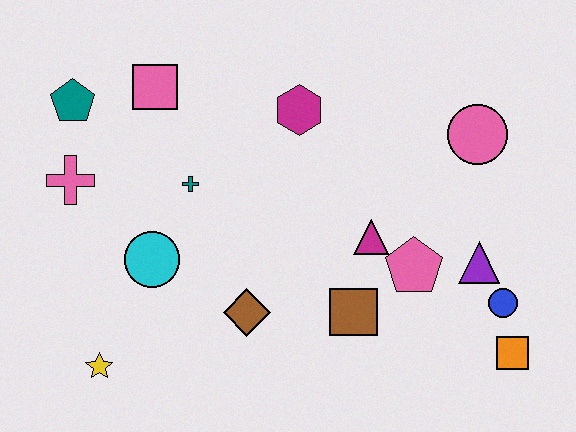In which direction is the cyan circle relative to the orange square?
The cyan circle is to the left of the orange square.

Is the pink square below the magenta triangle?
No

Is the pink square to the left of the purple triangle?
Yes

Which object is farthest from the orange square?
The teal pentagon is farthest from the orange square.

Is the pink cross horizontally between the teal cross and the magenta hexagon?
No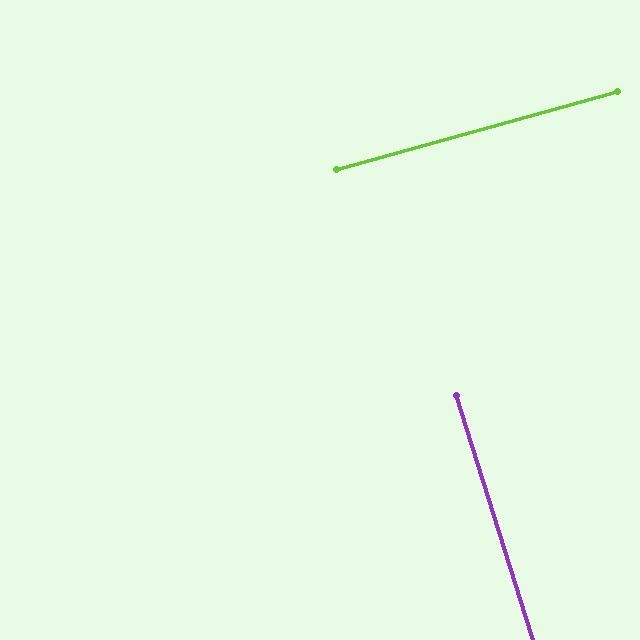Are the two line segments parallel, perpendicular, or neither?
Perpendicular — they meet at approximately 88°.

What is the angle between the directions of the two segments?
Approximately 88 degrees.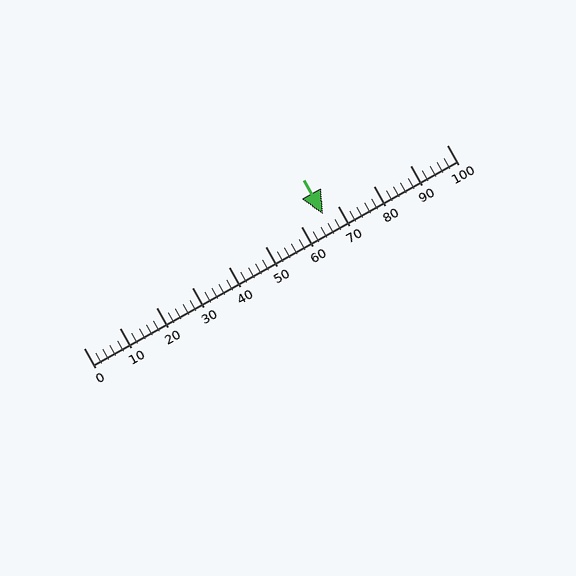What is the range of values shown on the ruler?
The ruler shows values from 0 to 100.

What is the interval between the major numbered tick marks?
The major tick marks are spaced 10 units apart.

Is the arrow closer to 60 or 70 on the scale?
The arrow is closer to 70.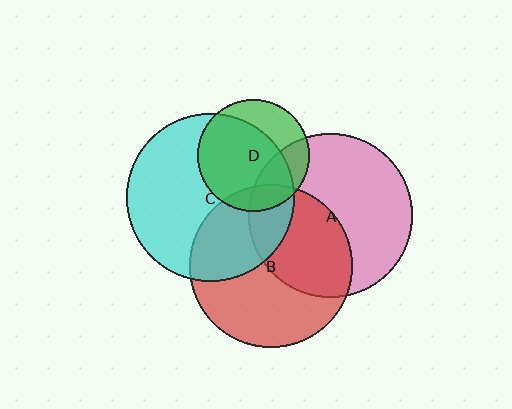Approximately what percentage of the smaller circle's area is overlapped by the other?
Approximately 40%.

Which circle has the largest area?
Circle C (cyan).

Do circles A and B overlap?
Yes.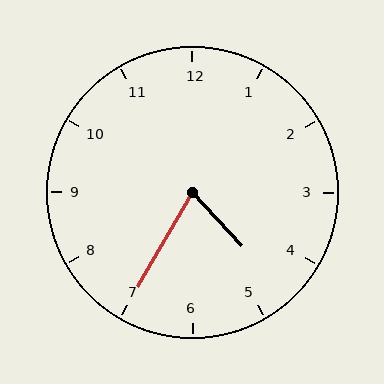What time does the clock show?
4:35.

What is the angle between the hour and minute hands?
Approximately 72 degrees.